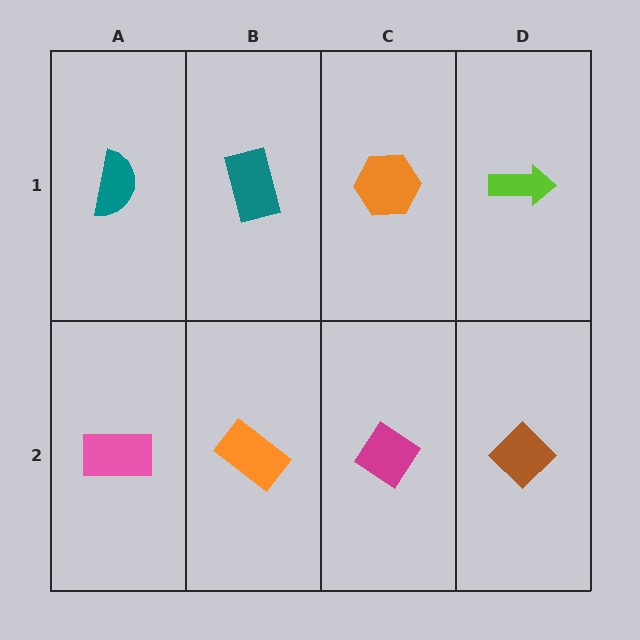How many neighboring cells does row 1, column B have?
3.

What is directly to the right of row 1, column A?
A teal rectangle.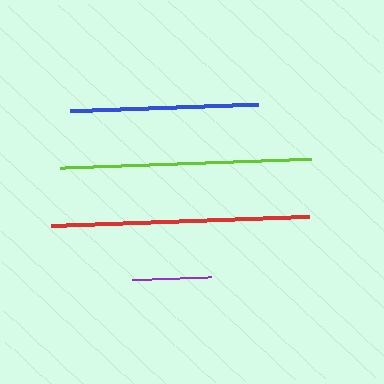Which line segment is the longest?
The red line is the longest at approximately 258 pixels.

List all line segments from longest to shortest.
From longest to shortest: red, lime, blue, purple.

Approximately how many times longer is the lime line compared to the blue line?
The lime line is approximately 1.3 times the length of the blue line.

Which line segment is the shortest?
The purple line is the shortest at approximately 79 pixels.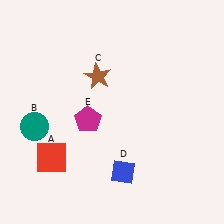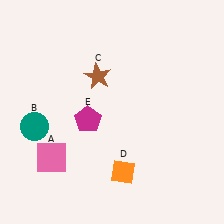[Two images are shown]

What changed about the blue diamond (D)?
In Image 1, D is blue. In Image 2, it changed to orange.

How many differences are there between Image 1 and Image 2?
There are 2 differences between the two images.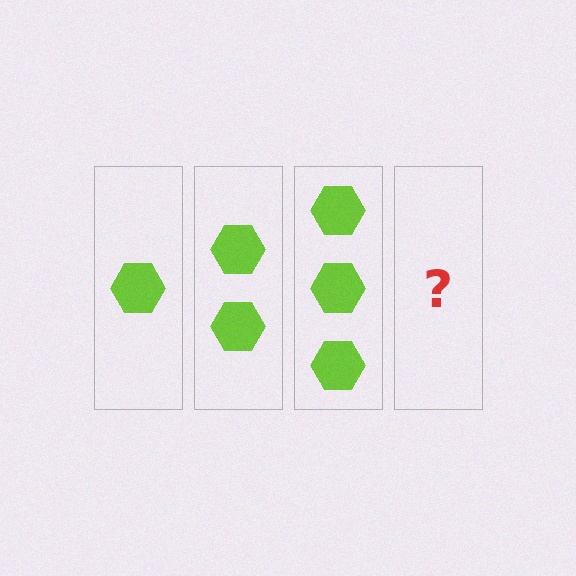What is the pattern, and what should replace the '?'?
The pattern is that each step adds one more hexagon. The '?' should be 4 hexagons.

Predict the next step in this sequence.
The next step is 4 hexagons.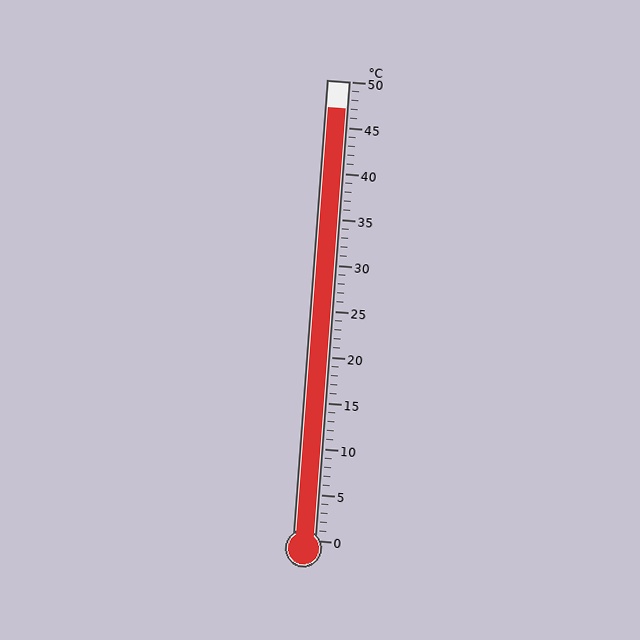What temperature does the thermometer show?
The thermometer shows approximately 47°C.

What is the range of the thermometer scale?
The thermometer scale ranges from 0°C to 50°C.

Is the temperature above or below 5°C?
The temperature is above 5°C.